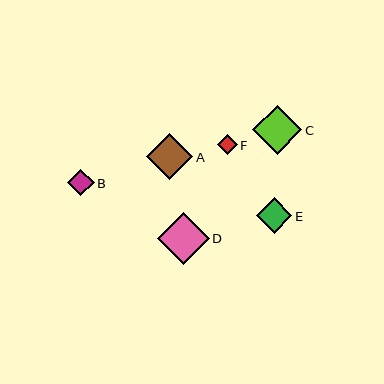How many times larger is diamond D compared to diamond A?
Diamond D is approximately 1.1 times the size of diamond A.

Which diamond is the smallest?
Diamond F is the smallest with a size of approximately 20 pixels.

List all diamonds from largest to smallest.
From largest to smallest: D, C, A, E, B, F.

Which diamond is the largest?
Diamond D is the largest with a size of approximately 52 pixels.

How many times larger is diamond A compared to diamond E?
Diamond A is approximately 1.3 times the size of diamond E.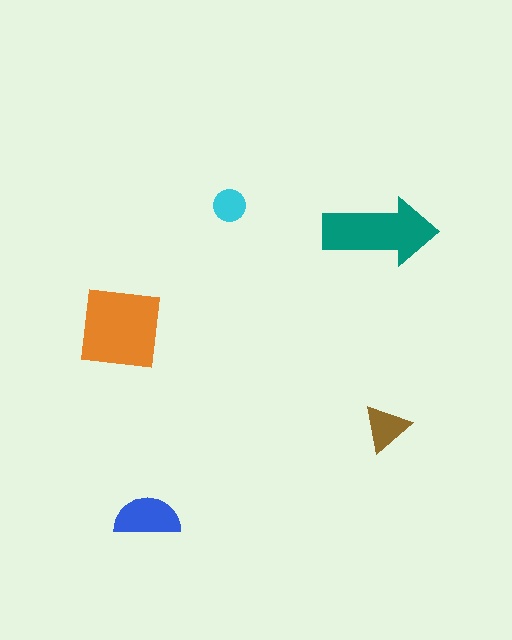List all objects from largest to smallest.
The orange square, the teal arrow, the blue semicircle, the brown triangle, the cyan circle.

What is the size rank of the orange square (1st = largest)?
1st.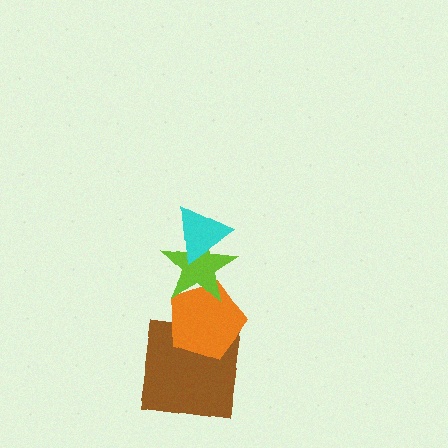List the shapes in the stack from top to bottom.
From top to bottom: the cyan triangle, the lime star, the orange pentagon, the brown square.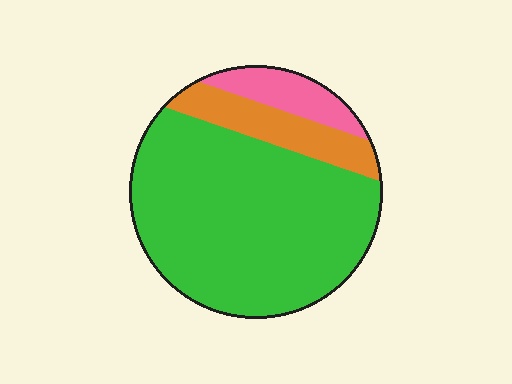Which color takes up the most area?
Green, at roughly 75%.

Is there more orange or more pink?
Orange.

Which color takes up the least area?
Pink, at roughly 10%.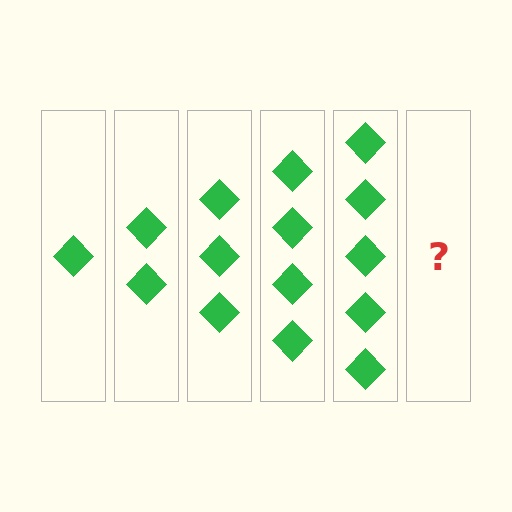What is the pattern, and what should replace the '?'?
The pattern is that each step adds one more diamond. The '?' should be 6 diamonds.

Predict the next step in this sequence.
The next step is 6 diamonds.